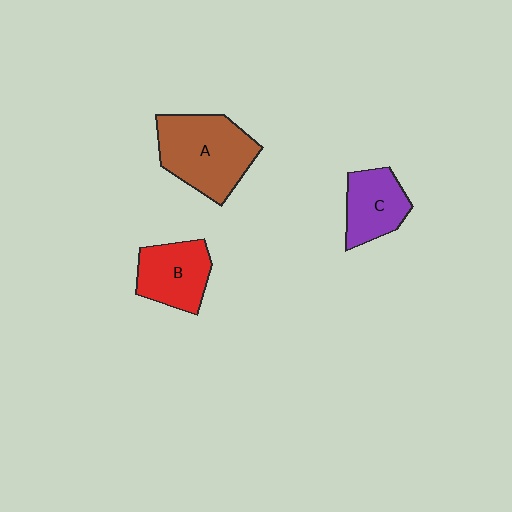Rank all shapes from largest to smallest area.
From largest to smallest: A (brown), B (red), C (purple).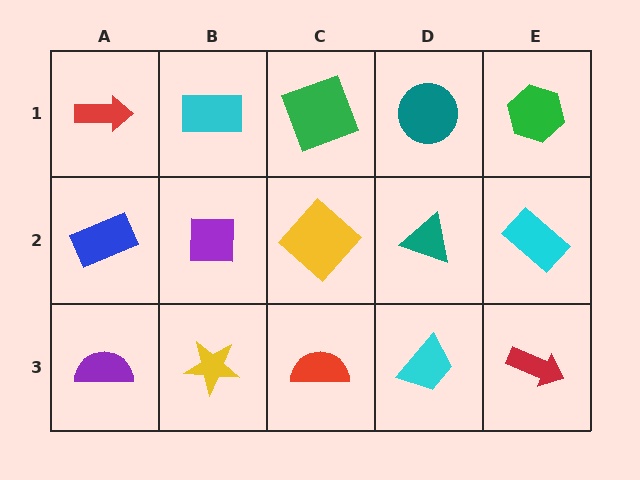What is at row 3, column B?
A yellow star.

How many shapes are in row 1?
5 shapes.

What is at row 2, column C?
A yellow diamond.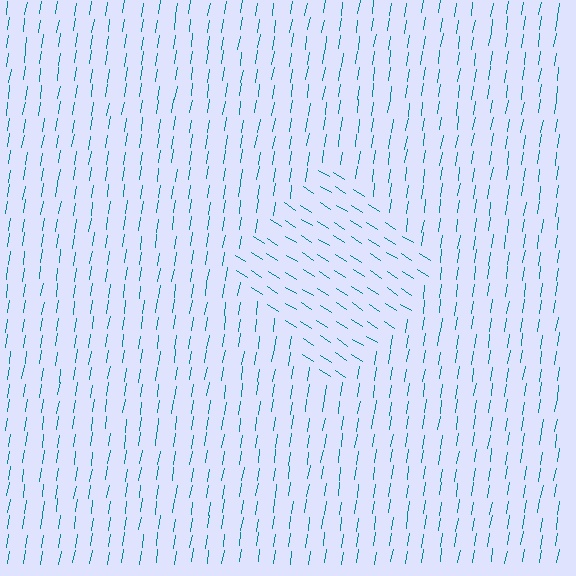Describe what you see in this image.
The image is filled with small teal line segments. A diamond region in the image has lines oriented differently from the surrounding lines, creating a visible texture boundary.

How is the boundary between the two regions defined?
The boundary is defined purely by a change in line orientation (approximately 66 degrees difference). All lines are the same color and thickness.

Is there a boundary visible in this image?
Yes, there is a texture boundary formed by a change in line orientation.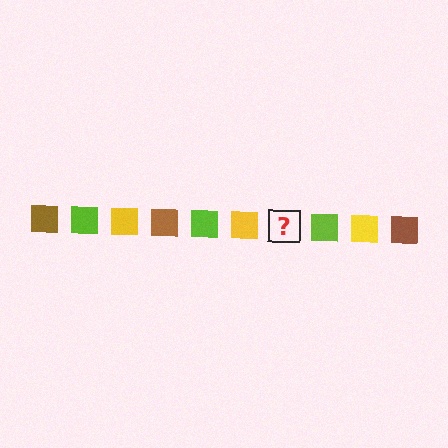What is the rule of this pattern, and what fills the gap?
The rule is that the pattern cycles through brown, lime, yellow squares. The gap should be filled with a brown square.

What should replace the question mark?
The question mark should be replaced with a brown square.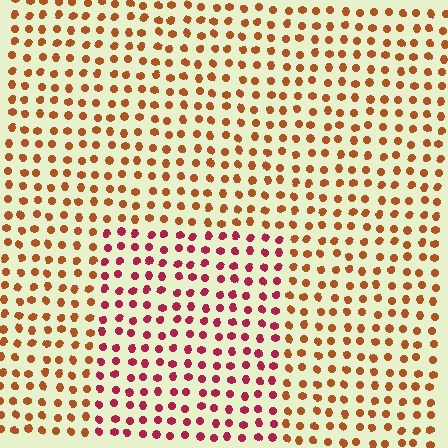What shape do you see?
I see a rectangle.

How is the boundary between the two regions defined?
The boundary is defined purely by a slight shift in hue (about 42 degrees). Spacing, size, and orientation are identical on both sides.